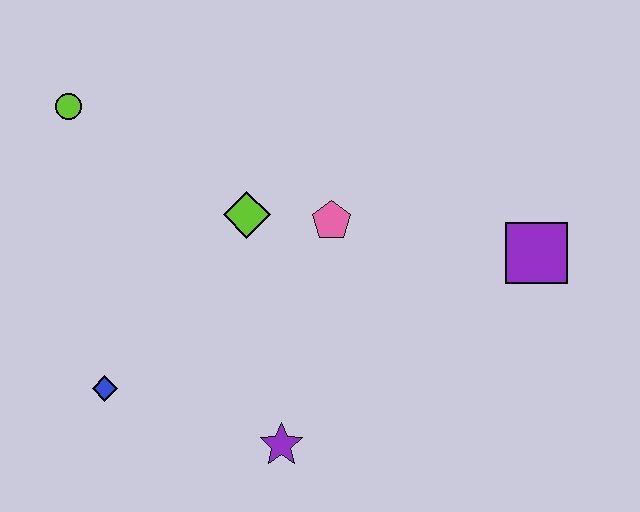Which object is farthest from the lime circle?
The purple square is farthest from the lime circle.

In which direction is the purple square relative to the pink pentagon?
The purple square is to the right of the pink pentagon.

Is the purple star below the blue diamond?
Yes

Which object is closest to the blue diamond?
The purple star is closest to the blue diamond.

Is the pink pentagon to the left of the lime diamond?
No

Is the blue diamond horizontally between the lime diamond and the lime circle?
Yes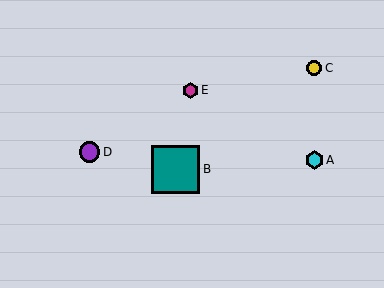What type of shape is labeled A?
Shape A is a cyan hexagon.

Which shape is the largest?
The teal square (labeled B) is the largest.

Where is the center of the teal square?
The center of the teal square is at (176, 169).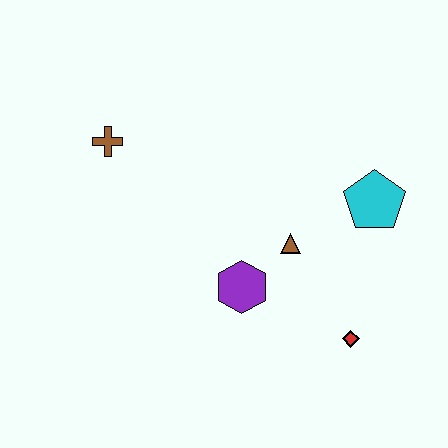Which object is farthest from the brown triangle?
The brown cross is farthest from the brown triangle.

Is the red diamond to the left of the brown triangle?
No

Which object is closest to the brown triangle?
The purple hexagon is closest to the brown triangle.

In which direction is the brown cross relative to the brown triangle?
The brown cross is to the left of the brown triangle.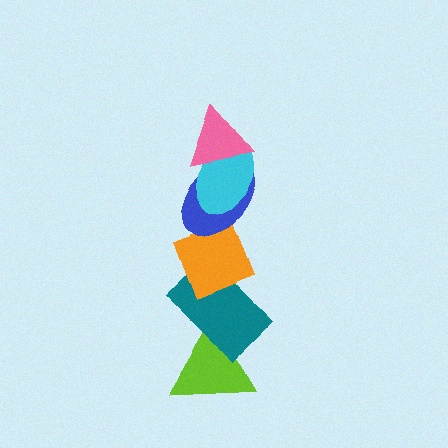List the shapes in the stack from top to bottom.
From top to bottom: the pink triangle, the cyan ellipse, the blue ellipse, the orange diamond, the teal rectangle, the lime triangle.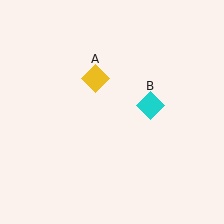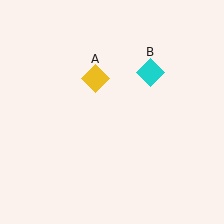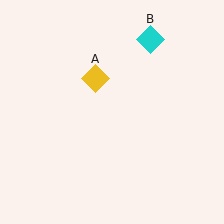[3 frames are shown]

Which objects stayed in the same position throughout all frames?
Yellow diamond (object A) remained stationary.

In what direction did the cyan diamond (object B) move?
The cyan diamond (object B) moved up.